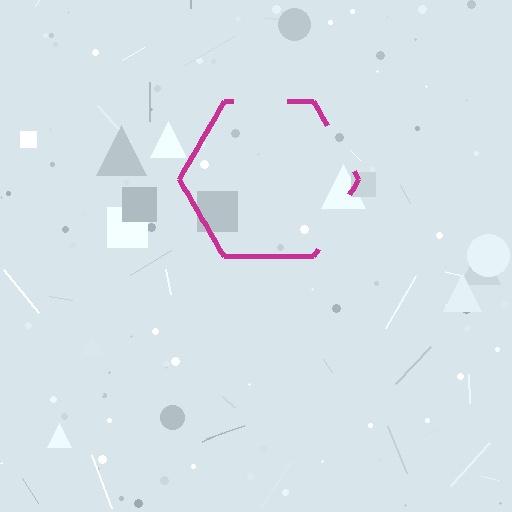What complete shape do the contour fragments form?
The contour fragments form a hexagon.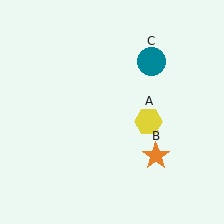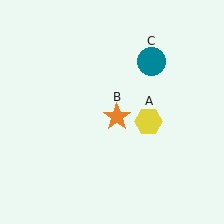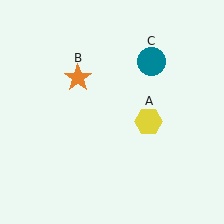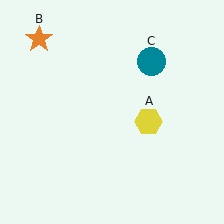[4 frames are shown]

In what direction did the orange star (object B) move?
The orange star (object B) moved up and to the left.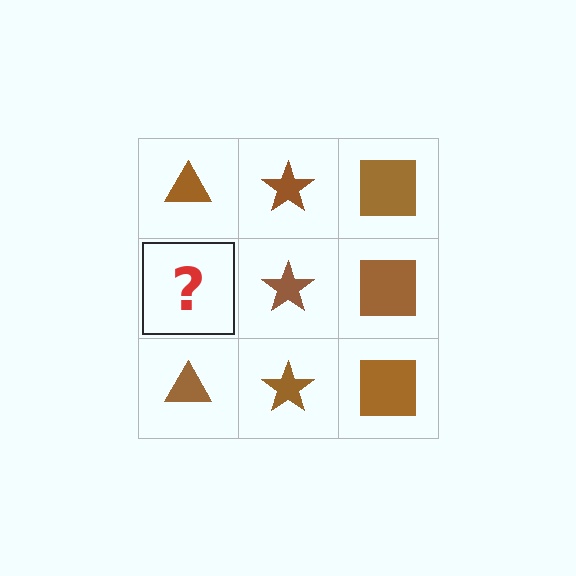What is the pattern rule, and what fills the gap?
The rule is that each column has a consistent shape. The gap should be filled with a brown triangle.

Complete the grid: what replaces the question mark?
The question mark should be replaced with a brown triangle.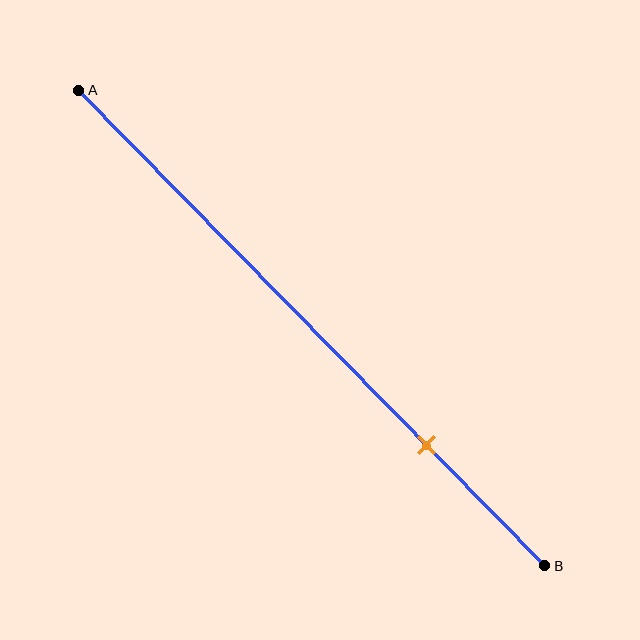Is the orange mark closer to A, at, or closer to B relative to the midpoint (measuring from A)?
The orange mark is closer to point B than the midpoint of segment AB.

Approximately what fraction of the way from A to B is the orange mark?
The orange mark is approximately 75% of the way from A to B.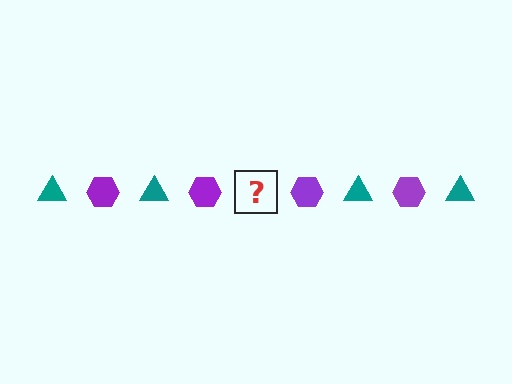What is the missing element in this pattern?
The missing element is a teal triangle.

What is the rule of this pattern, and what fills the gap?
The rule is that the pattern alternates between teal triangle and purple hexagon. The gap should be filled with a teal triangle.